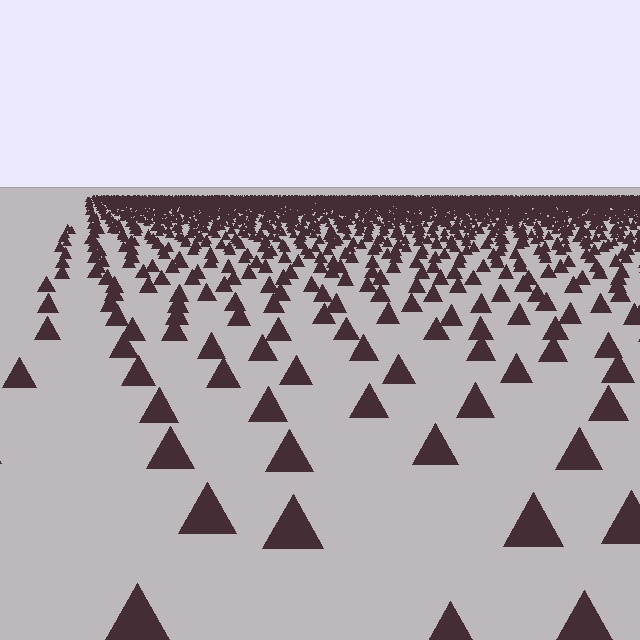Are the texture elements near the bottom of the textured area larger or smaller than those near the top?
Larger. Near the bottom, elements are closer to the viewer and appear at a bigger on-screen size.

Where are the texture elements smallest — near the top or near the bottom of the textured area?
Near the top.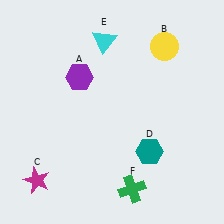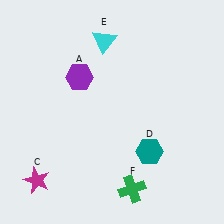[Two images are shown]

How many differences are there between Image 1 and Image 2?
There is 1 difference between the two images.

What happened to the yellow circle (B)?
The yellow circle (B) was removed in Image 2. It was in the top-right area of Image 1.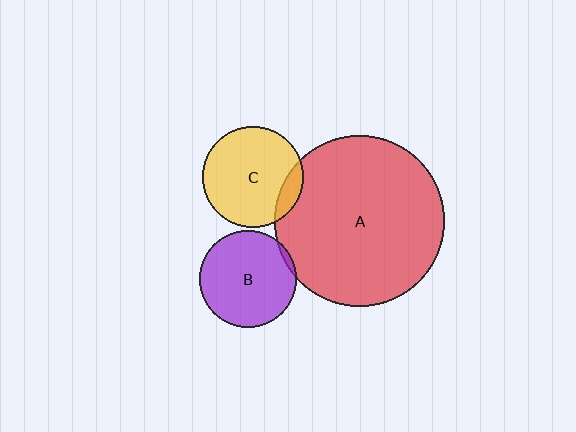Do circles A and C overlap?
Yes.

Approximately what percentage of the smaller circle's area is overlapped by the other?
Approximately 10%.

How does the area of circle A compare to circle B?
Approximately 3.1 times.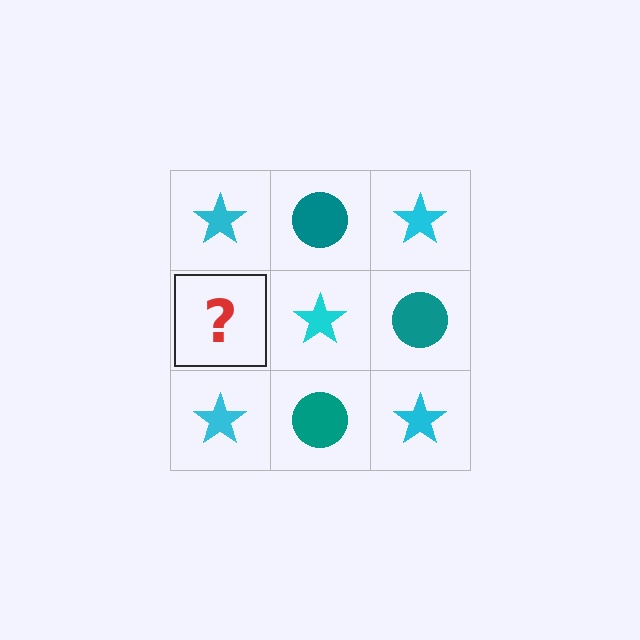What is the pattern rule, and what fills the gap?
The rule is that it alternates cyan star and teal circle in a checkerboard pattern. The gap should be filled with a teal circle.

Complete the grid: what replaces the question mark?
The question mark should be replaced with a teal circle.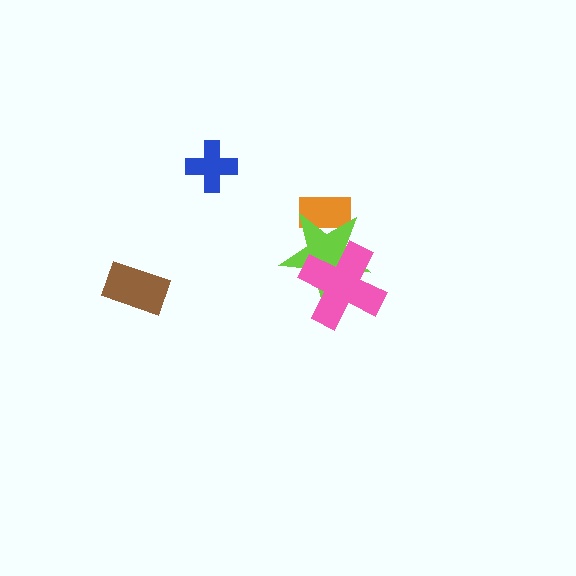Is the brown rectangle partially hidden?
No, no other shape covers it.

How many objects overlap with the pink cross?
1 object overlaps with the pink cross.